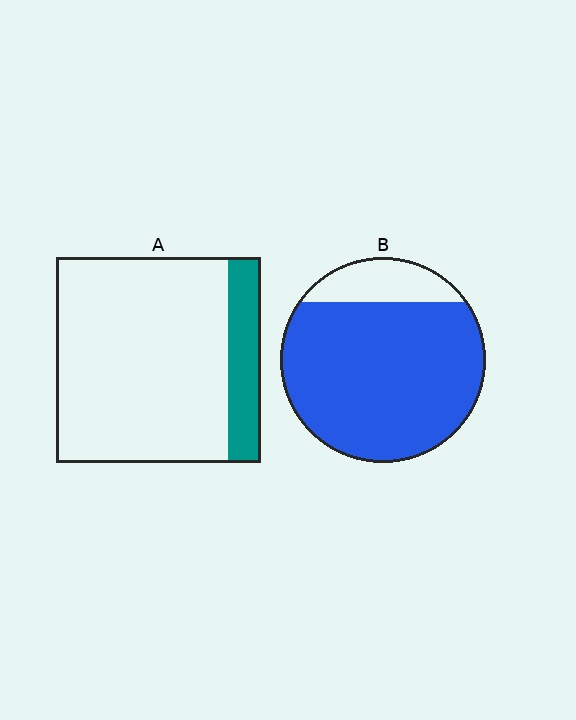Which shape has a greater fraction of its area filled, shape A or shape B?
Shape B.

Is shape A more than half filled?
No.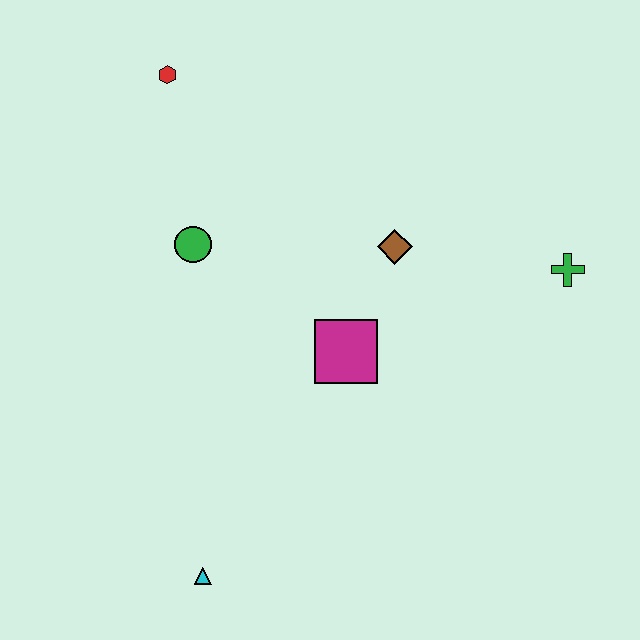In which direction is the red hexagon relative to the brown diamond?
The red hexagon is to the left of the brown diamond.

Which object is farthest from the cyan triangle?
The red hexagon is farthest from the cyan triangle.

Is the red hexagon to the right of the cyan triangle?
No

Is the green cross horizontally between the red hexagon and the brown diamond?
No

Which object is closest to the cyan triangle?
The magenta square is closest to the cyan triangle.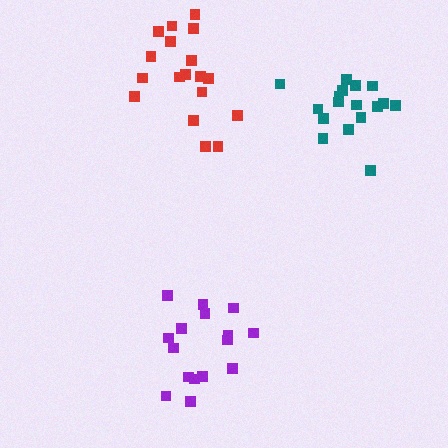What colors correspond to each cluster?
The clusters are colored: red, purple, teal.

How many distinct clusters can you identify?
There are 3 distinct clusters.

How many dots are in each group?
Group 1: 18 dots, Group 2: 16 dots, Group 3: 17 dots (51 total).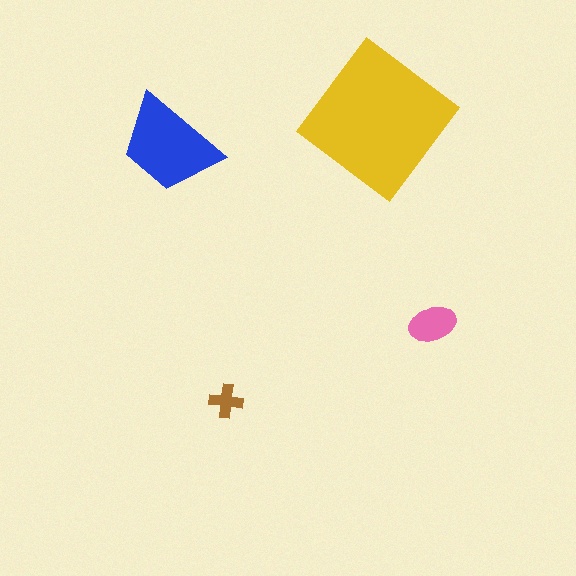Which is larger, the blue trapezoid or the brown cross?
The blue trapezoid.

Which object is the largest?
The yellow diamond.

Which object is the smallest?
The brown cross.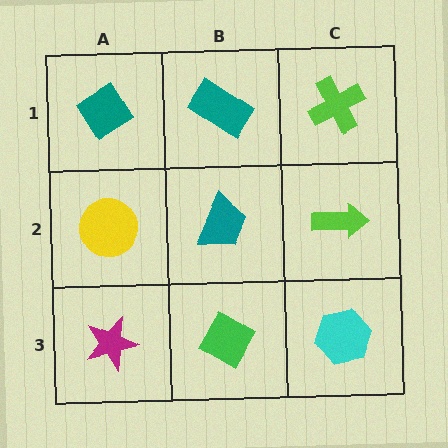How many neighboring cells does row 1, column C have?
2.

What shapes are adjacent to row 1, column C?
A lime arrow (row 2, column C), a teal rectangle (row 1, column B).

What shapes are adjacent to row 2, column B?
A teal rectangle (row 1, column B), a green diamond (row 3, column B), a yellow circle (row 2, column A), a lime arrow (row 2, column C).